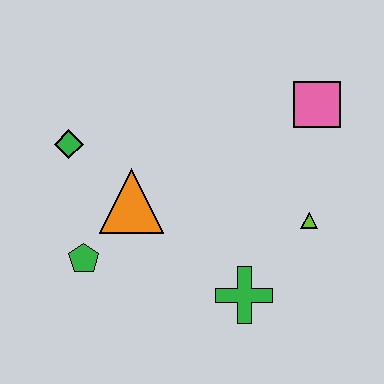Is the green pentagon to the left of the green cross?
Yes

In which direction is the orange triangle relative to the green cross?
The orange triangle is to the left of the green cross.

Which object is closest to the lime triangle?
The green cross is closest to the lime triangle.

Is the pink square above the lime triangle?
Yes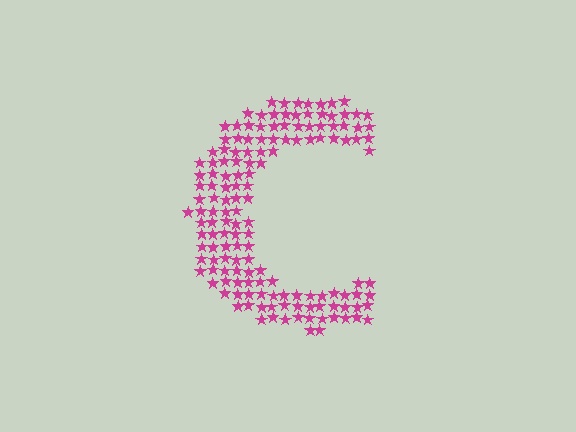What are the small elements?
The small elements are stars.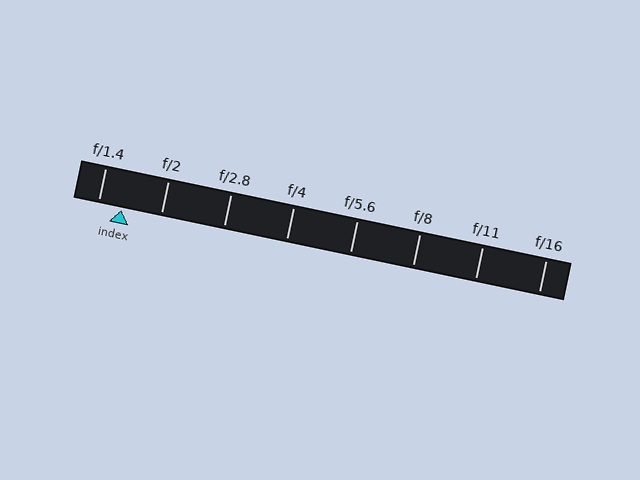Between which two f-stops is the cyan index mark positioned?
The index mark is between f/1.4 and f/2.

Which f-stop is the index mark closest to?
The index mark is closest to f/1.4.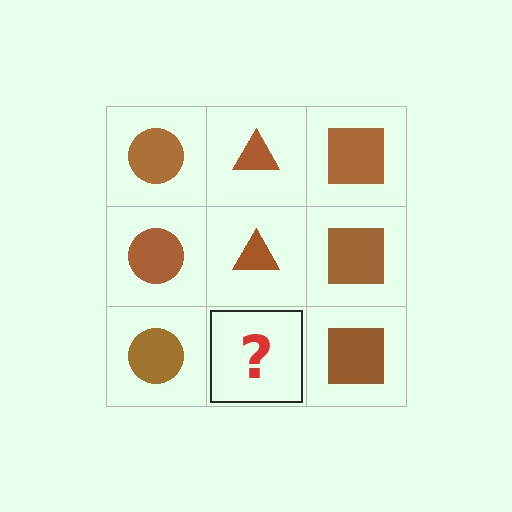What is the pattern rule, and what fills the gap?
The rule is that each column has a consistent shape. The gap should be filled with a brown triangle.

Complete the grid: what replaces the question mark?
The question mark should be replaced with a brown triangle.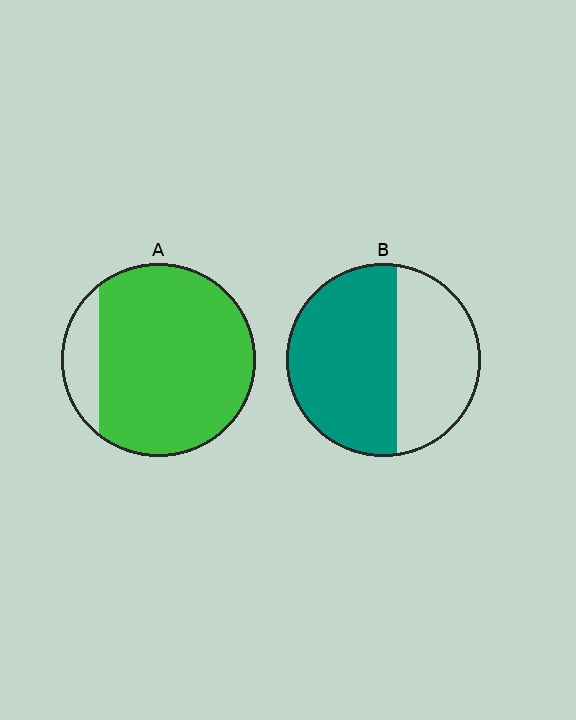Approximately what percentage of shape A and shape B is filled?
A is approximately 85% and B is approximately 60%.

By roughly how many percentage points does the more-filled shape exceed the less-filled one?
By roughly 25 percentage points (A over B).